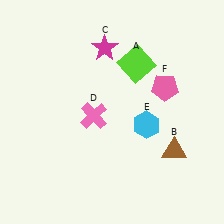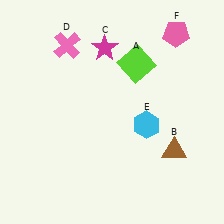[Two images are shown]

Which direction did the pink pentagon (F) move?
The pink pentagon (F) moved up.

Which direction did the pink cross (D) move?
The pink cross (D) moved up.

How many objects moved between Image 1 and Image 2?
2 objects moved between the two images.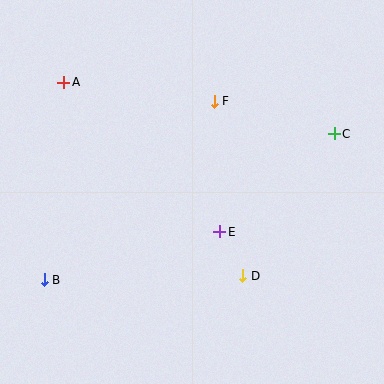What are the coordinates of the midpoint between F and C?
The midpoint between F and C is at (274, 117).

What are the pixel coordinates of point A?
Point A is at (64, 82).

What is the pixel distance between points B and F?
The distance between B and F is 246 pixels.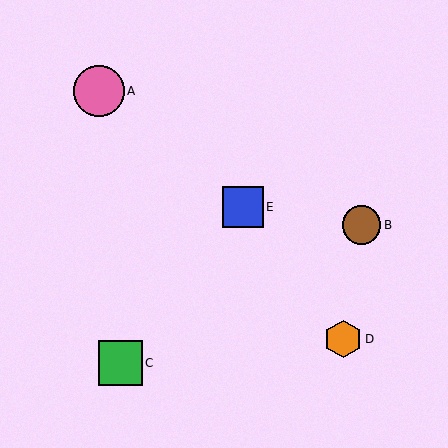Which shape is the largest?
The pink circle (labeled A) is the largest.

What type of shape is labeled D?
Shape D is an orange hexagon.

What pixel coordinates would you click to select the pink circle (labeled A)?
Click at (99, 91) to select the pink circle A.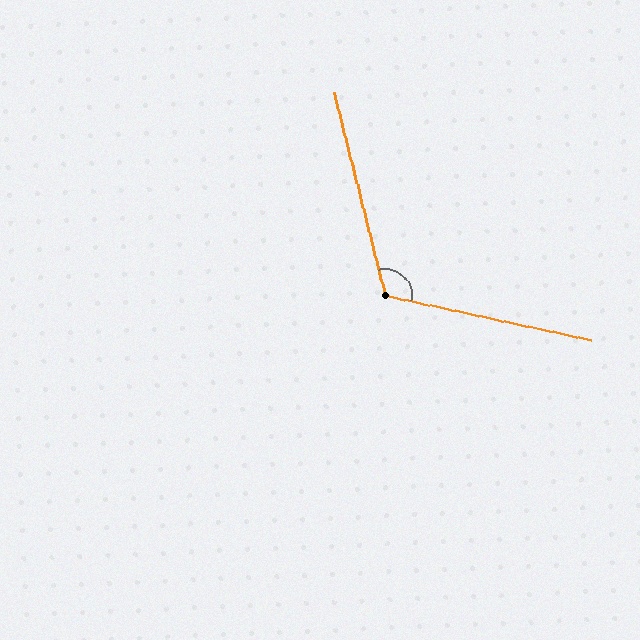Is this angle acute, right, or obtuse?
It is obtuse.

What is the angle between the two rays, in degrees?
Approximately 116 degrees.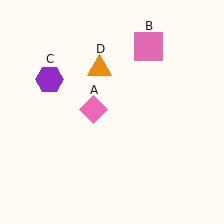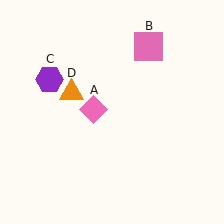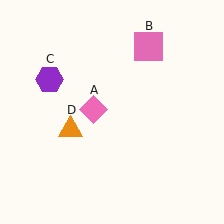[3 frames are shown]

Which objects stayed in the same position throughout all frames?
Pink diamond (object A) and pink square (object B) and purple hexagon (object C) remained stationary.